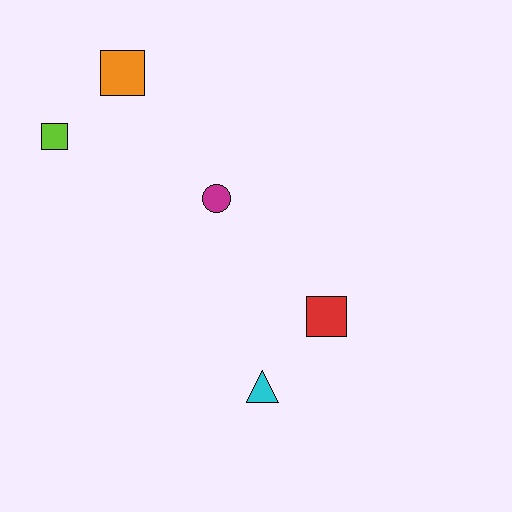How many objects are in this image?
There are 5 objects.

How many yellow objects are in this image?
There are no yellow objects.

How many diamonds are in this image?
There are no diamonds.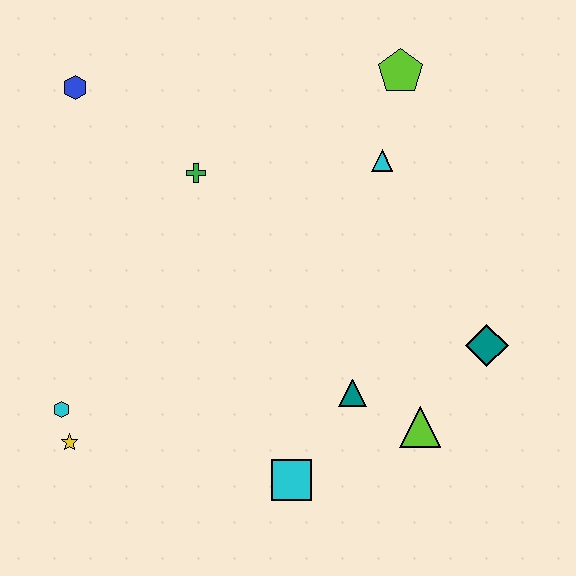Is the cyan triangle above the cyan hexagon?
Yes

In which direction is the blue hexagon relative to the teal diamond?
The blue hexagon is to the left of the teal diamond.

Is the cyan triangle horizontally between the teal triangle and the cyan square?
No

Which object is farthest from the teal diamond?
The blue hexagon is farthest from the teal diamond.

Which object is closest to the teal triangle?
The lime triangle is closest to the teal triangle.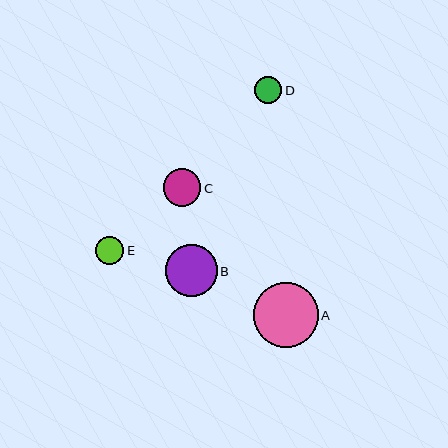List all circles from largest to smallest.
From largest to smallest: A, B, C, E, D.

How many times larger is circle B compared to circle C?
Circle B is approximately 1.4 times the size of circle C.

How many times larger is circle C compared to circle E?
Circle C is approximately 1.4 times the size of circle E.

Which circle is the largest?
Circle A is the largest with a size of approximately 65 pixels.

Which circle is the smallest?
Circle D is the smallest with a size of approximately 27 pixels.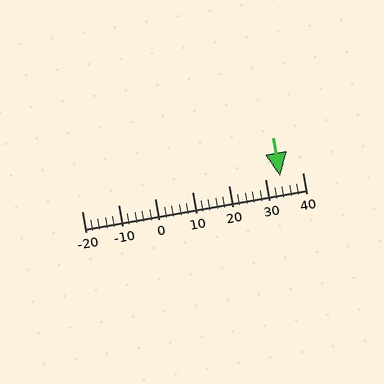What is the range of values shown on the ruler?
The ruler shows values from -20 to 40.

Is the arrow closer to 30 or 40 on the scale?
The arrow is closer to 30.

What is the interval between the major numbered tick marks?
The major tick marks are spaced 10 units apart.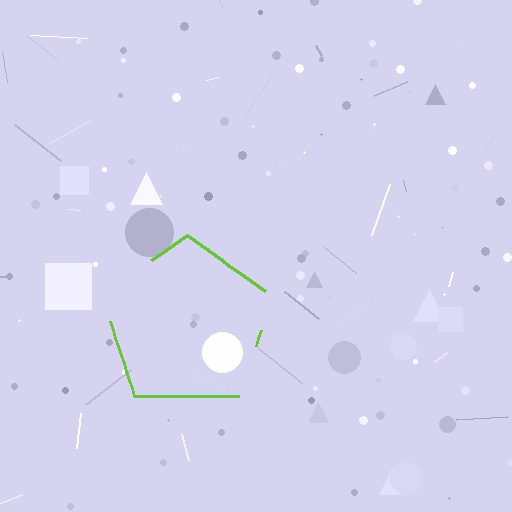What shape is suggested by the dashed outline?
The dashed outline suggests a pentagon.